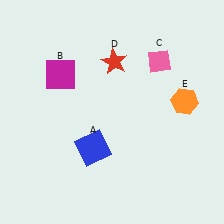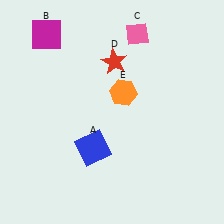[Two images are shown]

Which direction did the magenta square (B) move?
The magenta square (B) moved up.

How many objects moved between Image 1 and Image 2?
3 objects moved between the two images.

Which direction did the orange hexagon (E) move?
The orange hexagon (E) moved left.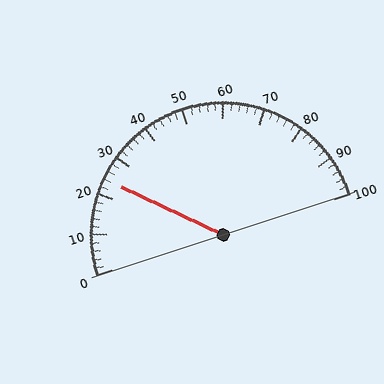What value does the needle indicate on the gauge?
The needle indicates approximately 24.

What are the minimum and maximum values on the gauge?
The gauge ranges from 0 to 100.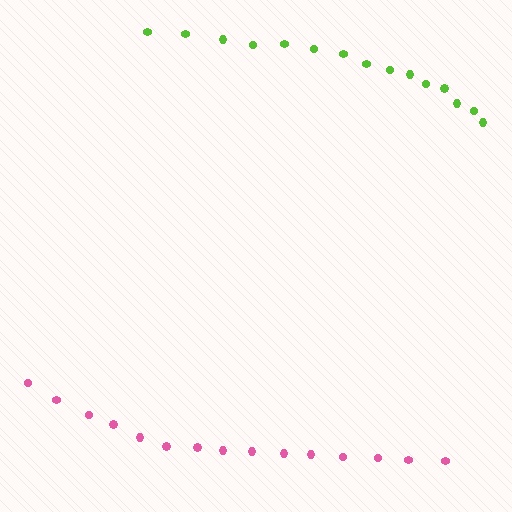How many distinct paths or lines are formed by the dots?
There are 2 distinct paths.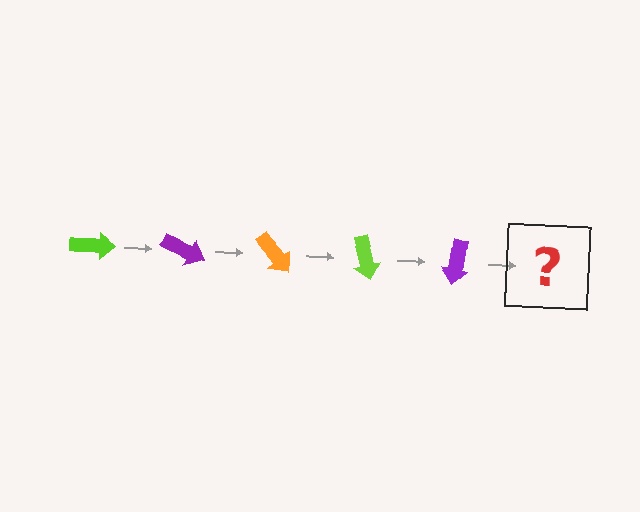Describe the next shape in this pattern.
It should be an orange arrow, rotated 125 degrees from the start.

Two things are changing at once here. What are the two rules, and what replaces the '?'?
The two rules are that it rotates 25 degrees each step and the color cycles through lime, purple, and orange. The '?' should be an orange arrow, rotated 125 degrees from the start.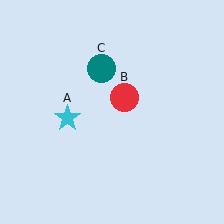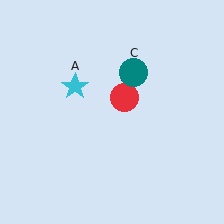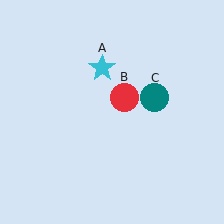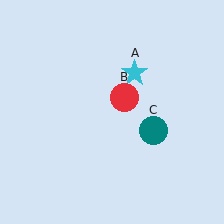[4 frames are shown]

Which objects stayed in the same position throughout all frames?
Red circle (object B) remained stationary.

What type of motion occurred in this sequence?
The cyan star (object A), teal circle (object C) rotated clockwise around the center of the scene.